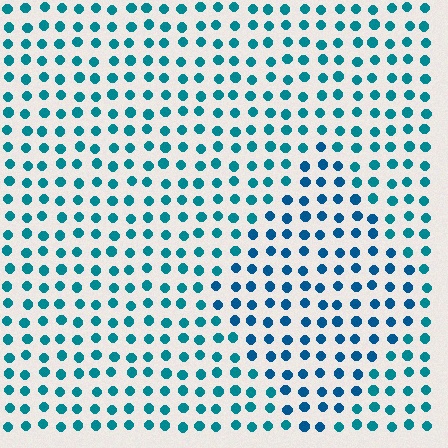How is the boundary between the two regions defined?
The boundary is defined purely by a slight shift in hue (about 20 degrees). Spacing, size, and orientation are identical on both sides.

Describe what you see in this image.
The image is filled with small teal elements in a uniform arrangement. A diamond-shaped region is visible where the elements are tinted to a slightly different hue, forming a subtle color boundary.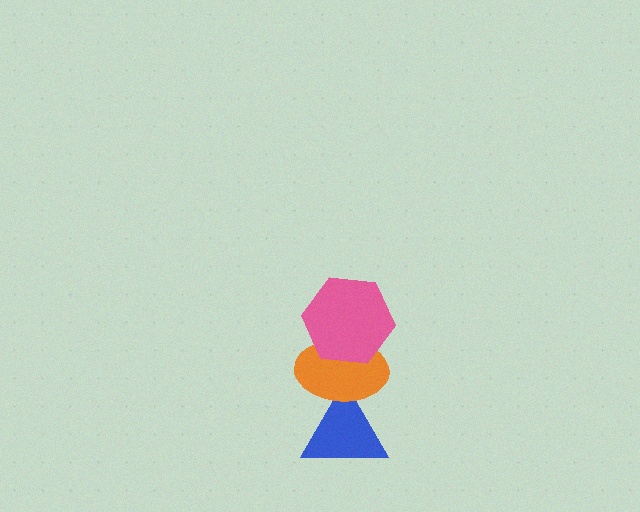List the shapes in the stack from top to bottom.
From top to bottom: the pink hexagon, the orange ellipse, the blue triangle.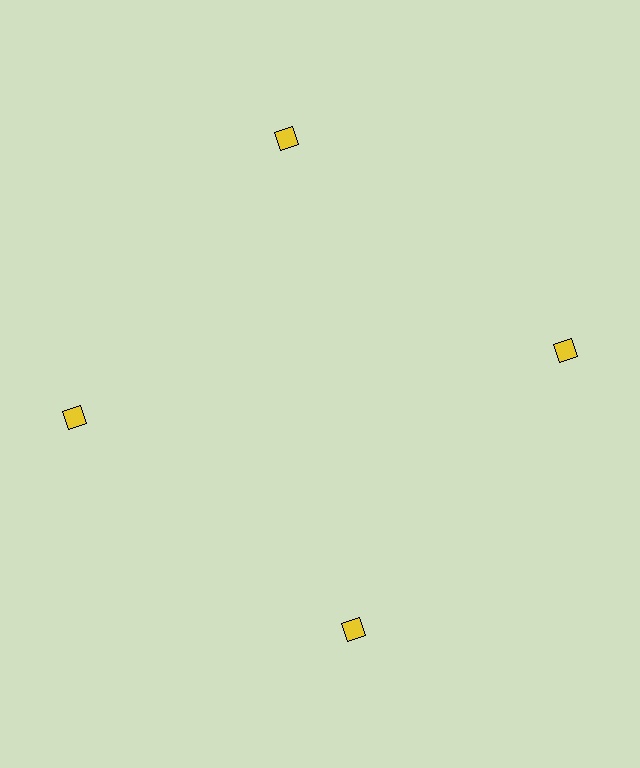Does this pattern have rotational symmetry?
Yes, this pattern has 4-fold rotational symmetry. It looks the same after rotating 90 degrees around the center.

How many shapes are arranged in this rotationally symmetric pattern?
There are 4 shapes, arranged in 4 groups of 1.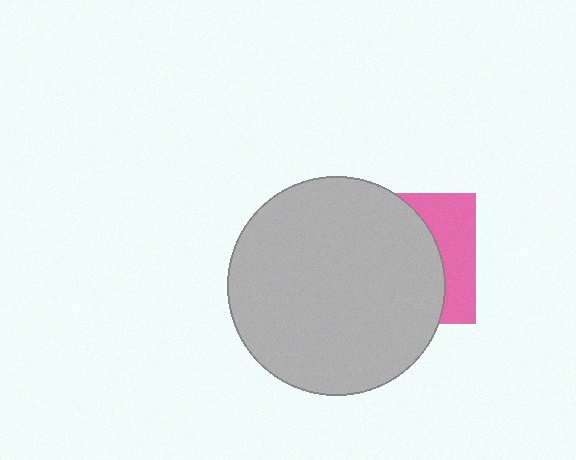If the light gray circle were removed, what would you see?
You would see the complete pink square.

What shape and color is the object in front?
The object in front is a light gray circle.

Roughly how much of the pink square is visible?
A small part of it is visible (roughly 31%).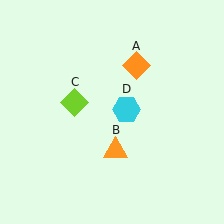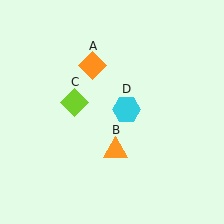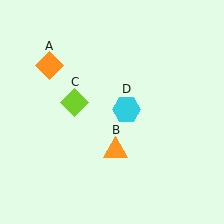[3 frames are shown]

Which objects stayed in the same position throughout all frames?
Orange triangle (object B) and lime diamond (object C) and cyan hexagon (object D) remained stationary.